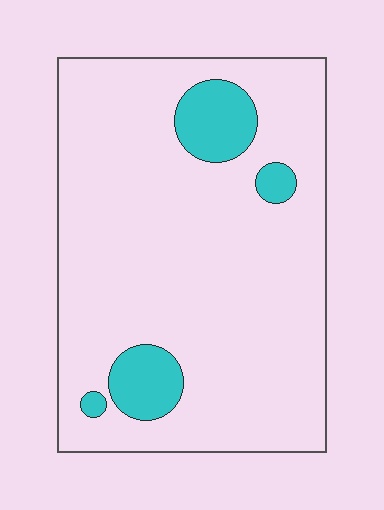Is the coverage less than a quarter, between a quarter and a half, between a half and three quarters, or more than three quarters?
Less than a quarter.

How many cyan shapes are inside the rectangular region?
4.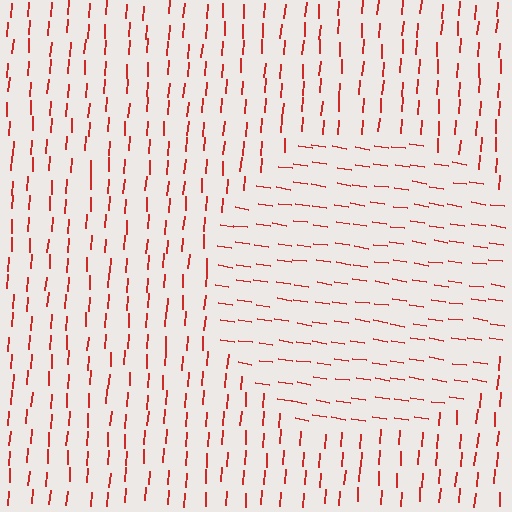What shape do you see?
I see a circle.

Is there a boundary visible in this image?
Yes, there is a texture boundary formed by a change in line orientation.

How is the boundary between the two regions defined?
The boundary is defined purely by a change in line orientation (approximately 85 degrees difference). All lines are the same color and thickness.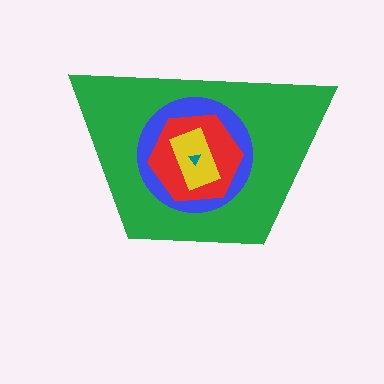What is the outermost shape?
The green trapezoid.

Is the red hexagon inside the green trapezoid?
Yes.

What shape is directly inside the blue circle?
The red hexagon.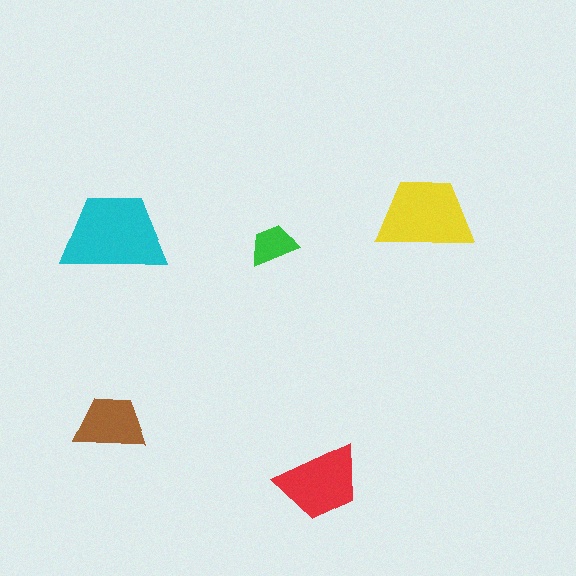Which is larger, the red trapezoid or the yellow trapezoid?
The yellow one.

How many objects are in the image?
There are 5 objects in the image.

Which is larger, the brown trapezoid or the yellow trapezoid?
The yellow one.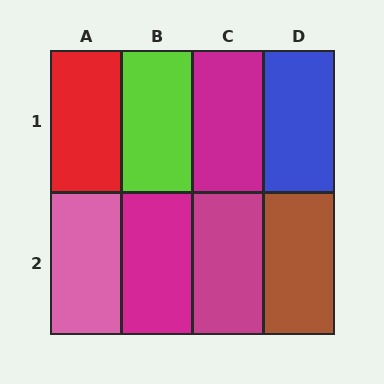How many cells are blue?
1 cell is blue.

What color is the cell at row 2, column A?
Pink.